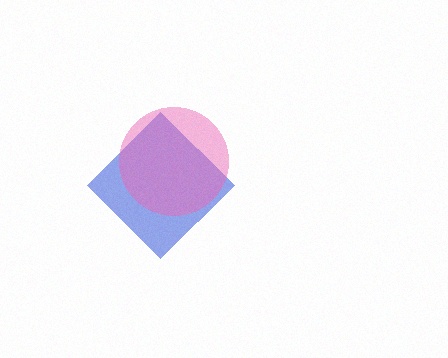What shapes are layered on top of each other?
The layered shapes are: a blue diamond, a pink circle.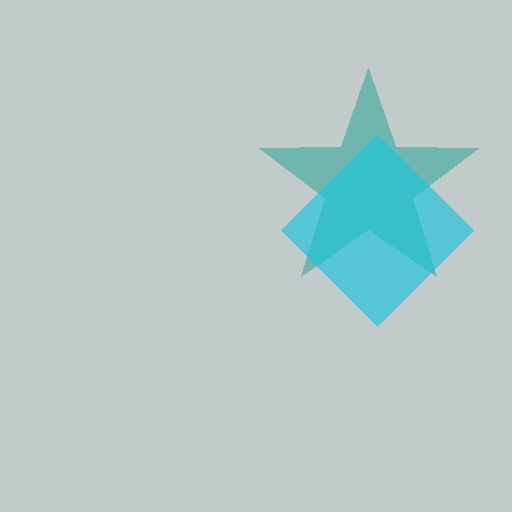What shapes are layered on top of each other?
The layered shapes are: a teal star, a cyan diamond.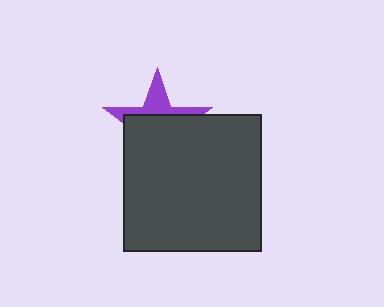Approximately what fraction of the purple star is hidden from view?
Roughly 68% of the purple star is hidden behind the dark gray square.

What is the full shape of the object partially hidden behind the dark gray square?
The partially hidden object is a purple star.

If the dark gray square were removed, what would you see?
You would see the complete purple star.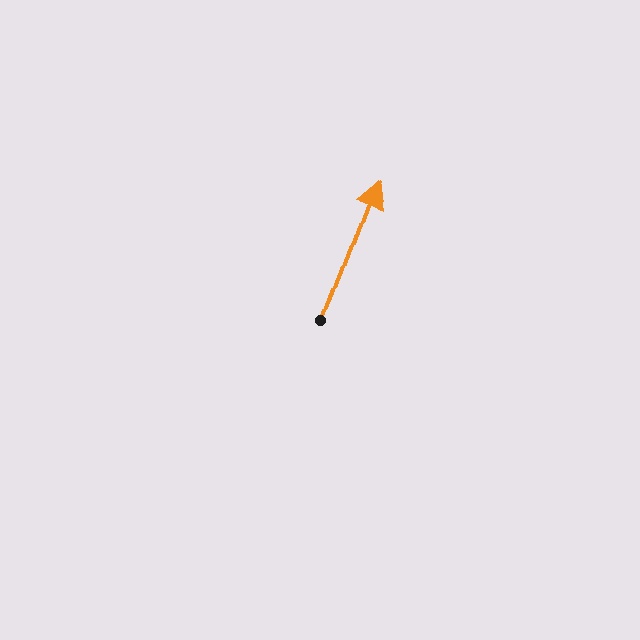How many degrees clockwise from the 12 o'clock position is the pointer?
Approximately 21 degrees.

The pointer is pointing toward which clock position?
Roughly 1 o'clock.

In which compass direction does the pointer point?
North.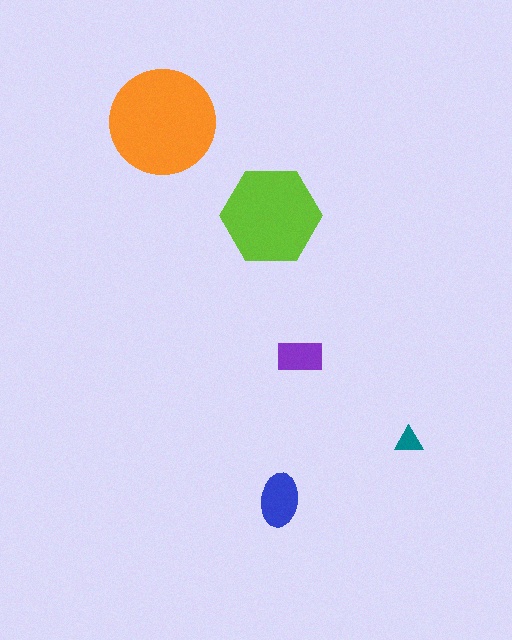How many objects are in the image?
There are 5 objects in the image.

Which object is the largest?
The orange circle.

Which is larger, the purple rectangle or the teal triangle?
The purple rectangle.